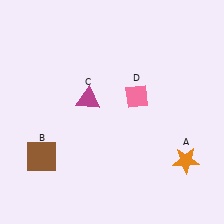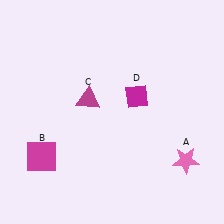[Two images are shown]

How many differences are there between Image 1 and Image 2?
There are 3 differences between the two images.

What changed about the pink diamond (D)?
In Image 1, D is pink. In Image 2, it changed to magenta.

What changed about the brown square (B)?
In Image 1, B is brown. In Image 2, it changed to magenta.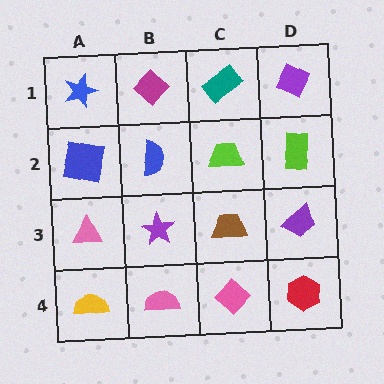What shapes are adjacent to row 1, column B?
A blue semicircle (row 2, column B), a blue star (row 1, column A), a teal rectangle (row 1, column C).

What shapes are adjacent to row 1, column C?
A lime trapezoid (row 2, column C), a magenta diamond (row 1, column B), a purple diamond (row 1, column D).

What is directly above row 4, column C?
A brown trapezoid.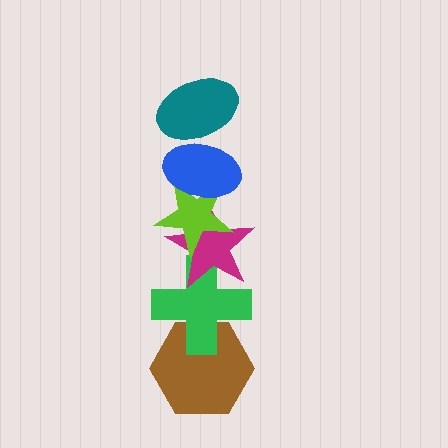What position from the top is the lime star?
The lime star is 3rd from the top.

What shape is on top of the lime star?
The blue ellipse is on top of the lime star.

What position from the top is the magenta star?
The magenta star is 4th from the top.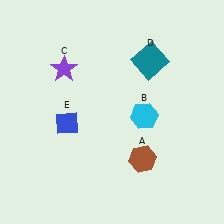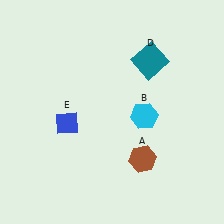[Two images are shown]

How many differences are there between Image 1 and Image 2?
There is 1 difference between the two images.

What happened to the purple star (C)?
The purple star (C) was removed in Image 2. It was in the top-left area of Image 1.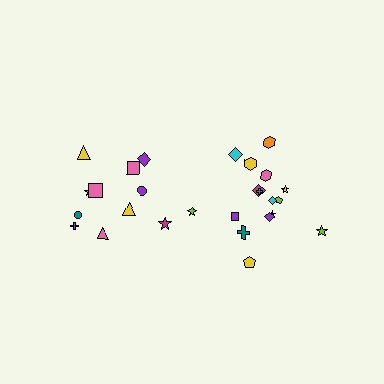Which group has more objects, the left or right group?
The right group.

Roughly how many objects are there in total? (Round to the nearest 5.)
Roughly 25 objects in total.